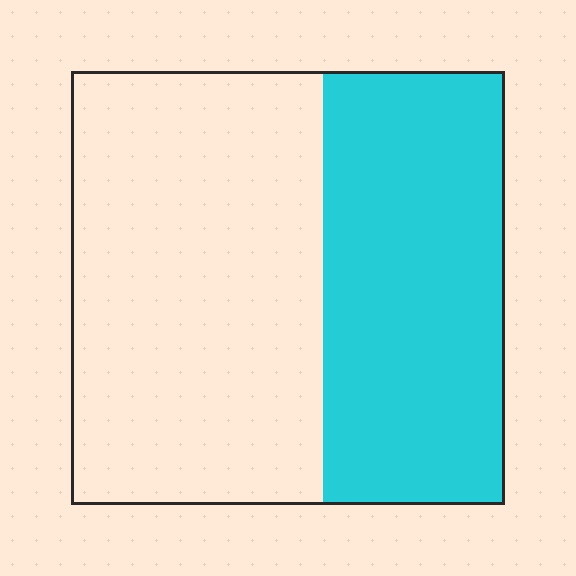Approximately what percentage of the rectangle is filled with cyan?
Approximately 40%.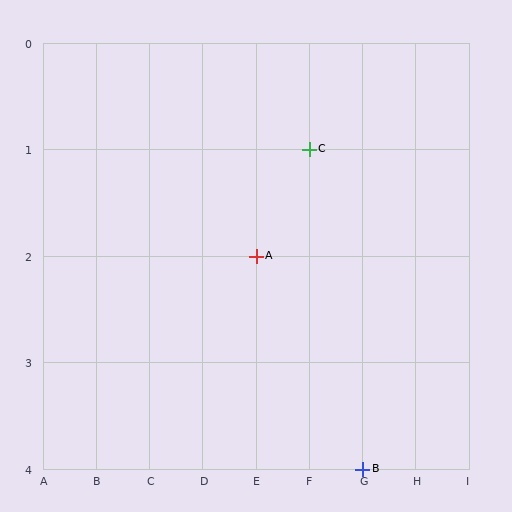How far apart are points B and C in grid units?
Points B and C are 1 column and 3 rows apart (about 3.2 grid units diagonally).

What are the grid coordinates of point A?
Point A is at grid coordinates (E, 2).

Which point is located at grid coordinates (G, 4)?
Point B is at (G, 4).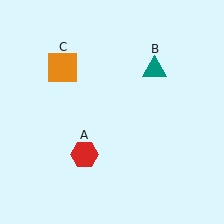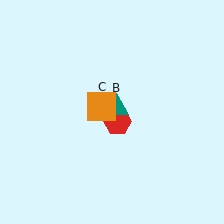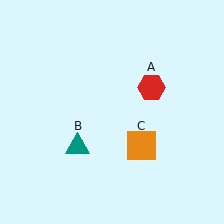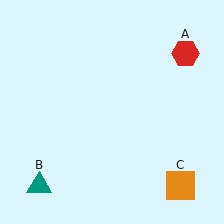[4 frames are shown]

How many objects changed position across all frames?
3 objects changed position: red hexagon (object A), teal triangle (object B), orange square (object C).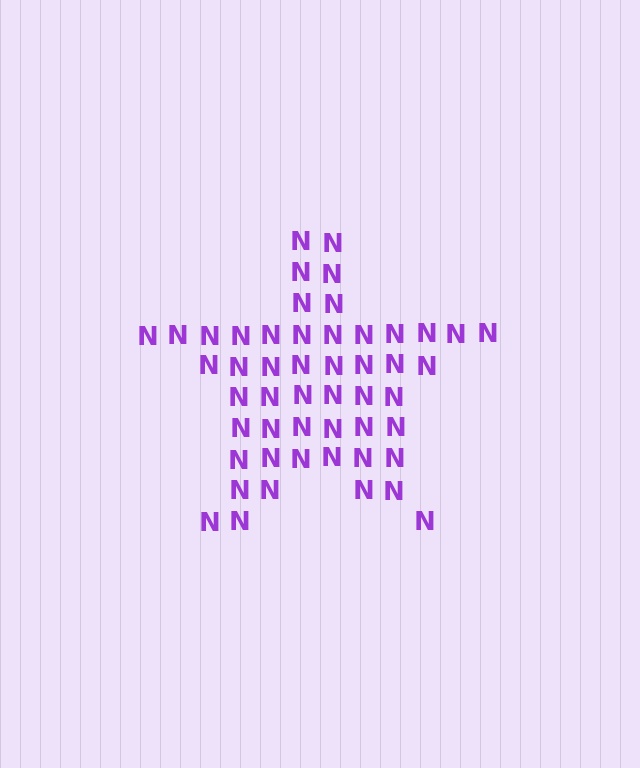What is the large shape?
The large shape is a star.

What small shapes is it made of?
It is made of small letter N's.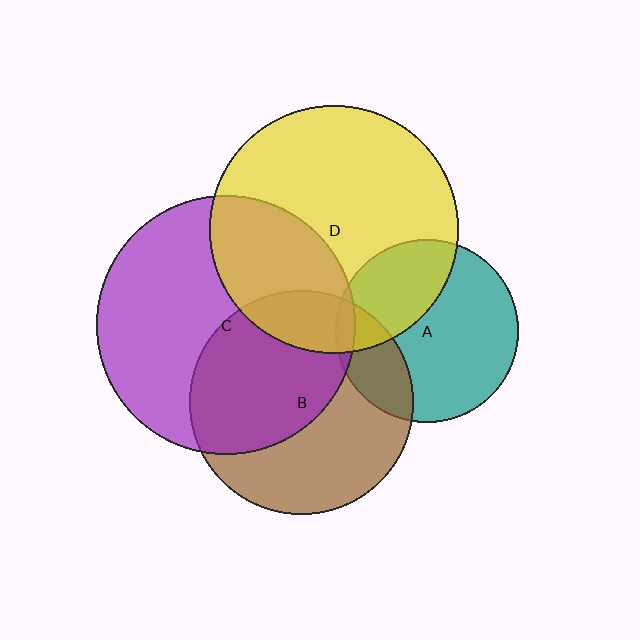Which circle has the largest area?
Circle C (purple).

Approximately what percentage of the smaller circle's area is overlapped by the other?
Approximately 35%.